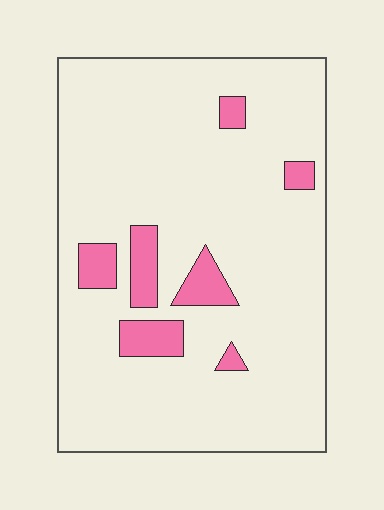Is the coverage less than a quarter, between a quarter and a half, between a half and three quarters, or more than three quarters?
Less than a quarter.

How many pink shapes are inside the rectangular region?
7.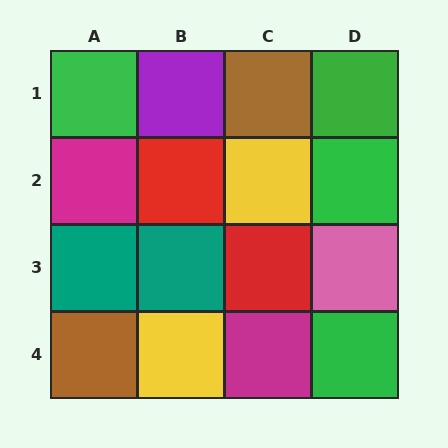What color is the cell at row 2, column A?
Magenta.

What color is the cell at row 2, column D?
Green.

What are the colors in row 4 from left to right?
Brown, yellow, magenta, green.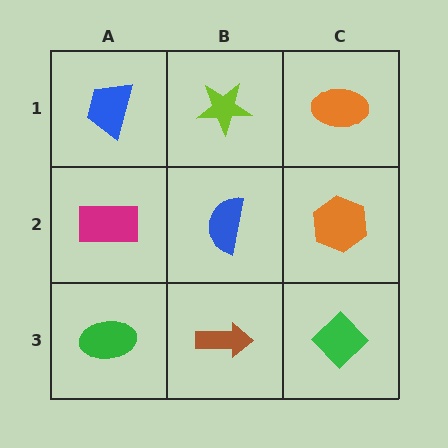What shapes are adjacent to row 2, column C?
An orange ellipse (row 1, column C), a green diamond (row 3, column C), a blue semicircle (row 2, column B).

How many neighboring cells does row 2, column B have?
4.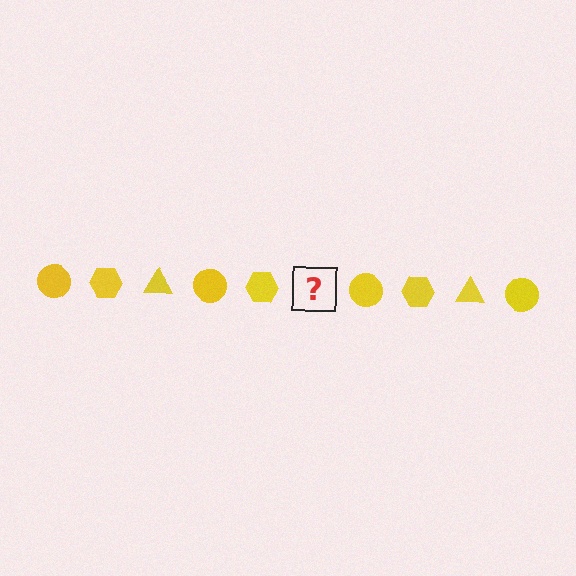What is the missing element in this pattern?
The missing element is a yellow triangle.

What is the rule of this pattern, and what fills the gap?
The rule is that the pattern cycles through circle, hexagon, triangle shapes in yellow. The gap should be filled with a yellow triangle.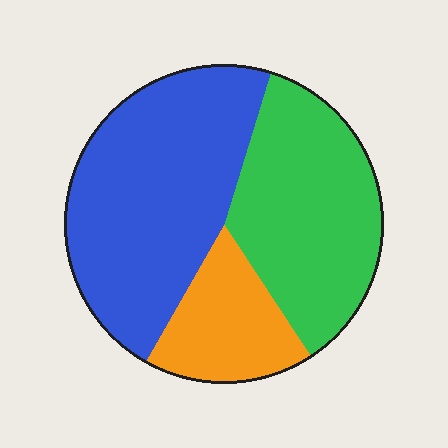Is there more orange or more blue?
Blue.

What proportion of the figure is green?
Green covers 36% of the figure.